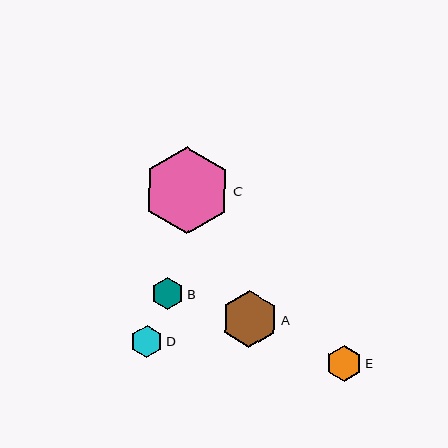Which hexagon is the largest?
Hexagon C is the largest with a size of approximately 88 pixels.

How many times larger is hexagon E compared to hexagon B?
Hexagon E is approximately 1.1 times the size of hexagon B.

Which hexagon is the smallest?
Hexagon B is the smallest with a size of approximately 32 pixels.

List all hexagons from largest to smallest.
From largest to smallest: C, A, E, D, B.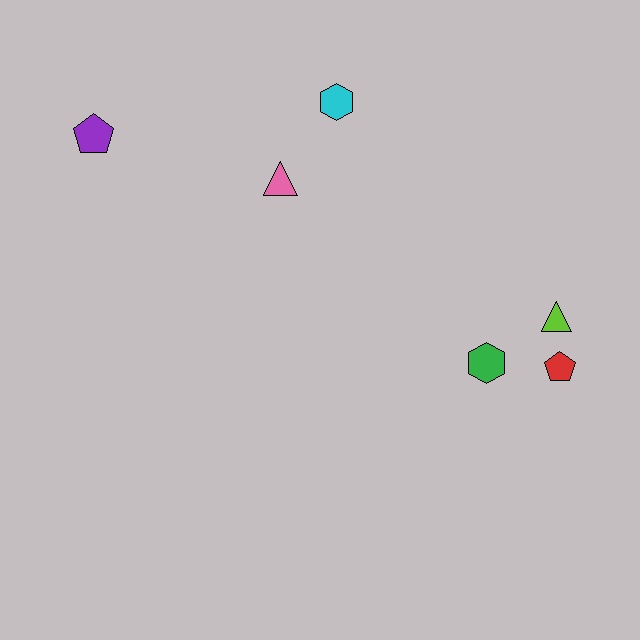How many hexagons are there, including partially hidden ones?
There are 2 hexagons.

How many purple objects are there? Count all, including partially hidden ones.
There is 1 purple object.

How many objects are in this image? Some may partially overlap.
There are 6 objects.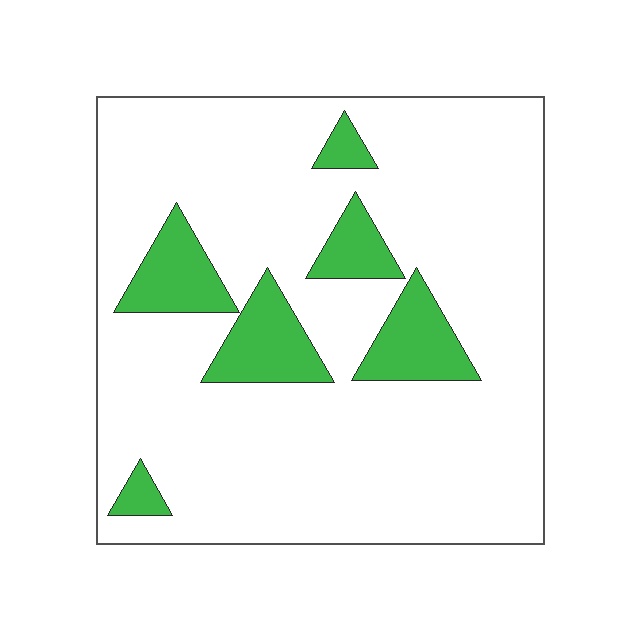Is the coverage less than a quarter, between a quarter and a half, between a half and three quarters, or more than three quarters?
Less than a quarter.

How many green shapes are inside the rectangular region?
6.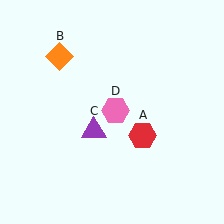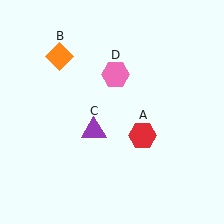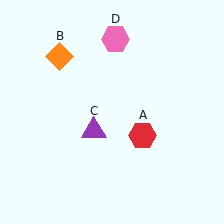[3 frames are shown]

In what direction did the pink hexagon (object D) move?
The pink hexagon (object D) moved up.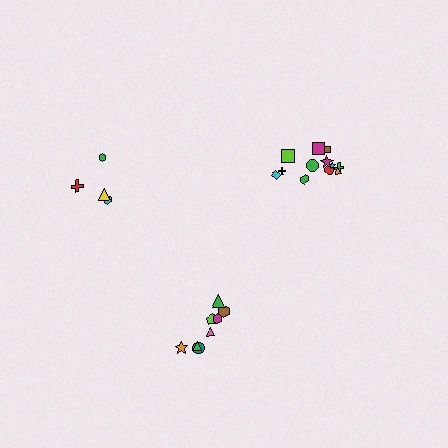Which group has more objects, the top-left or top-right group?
The top-right group.